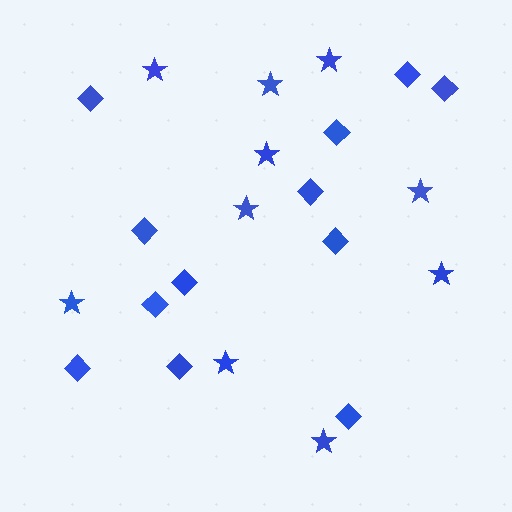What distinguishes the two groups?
There are 2 groups: one group of diamonds (12) and one group of stars (10).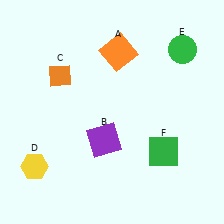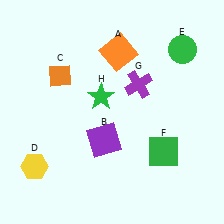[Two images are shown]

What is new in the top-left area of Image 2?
A green star (H) was added in the top-left area of Image 2.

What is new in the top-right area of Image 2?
A purple cross (G) was added in the top-right area of Image 2.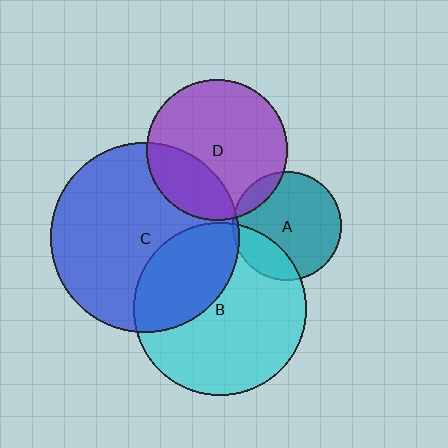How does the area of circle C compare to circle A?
Approximately 3.0 times.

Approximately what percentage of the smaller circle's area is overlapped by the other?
Approximately 5%.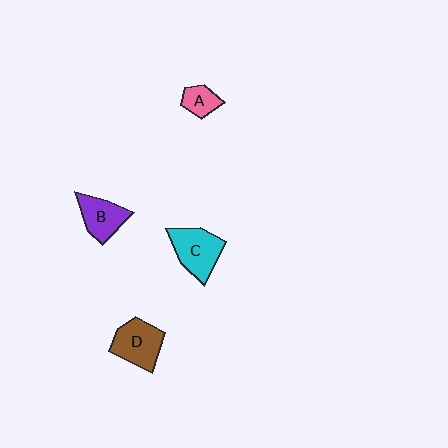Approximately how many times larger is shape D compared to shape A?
Approximately 2.0 times.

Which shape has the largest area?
Shape C (cyan).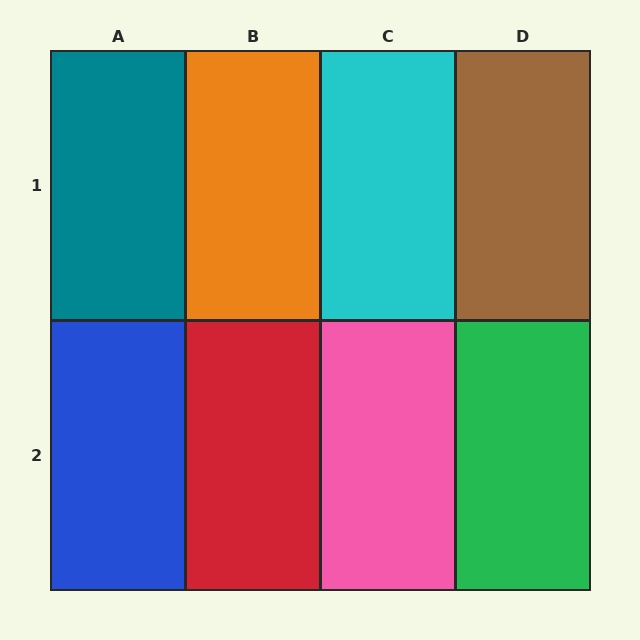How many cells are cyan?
1 cell is cyan.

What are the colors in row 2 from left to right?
Blue, red, pink, green.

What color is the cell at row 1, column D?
Brown.